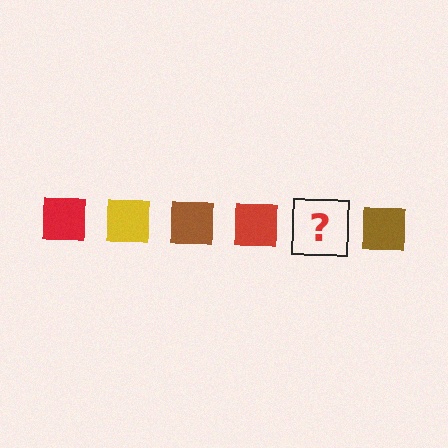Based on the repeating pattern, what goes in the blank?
The blank should be a yellow square.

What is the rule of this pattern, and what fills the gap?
The rule is that the pattern cycles through red, yellow, brown squares. The gap should be filled with a yellow square.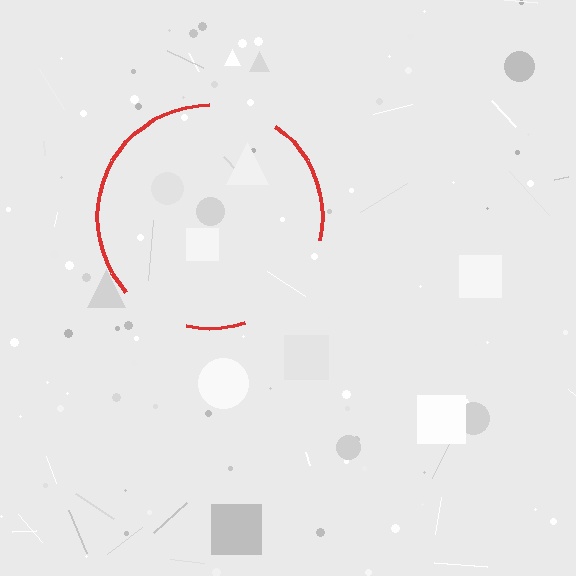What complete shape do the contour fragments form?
The contour fragments form a circle.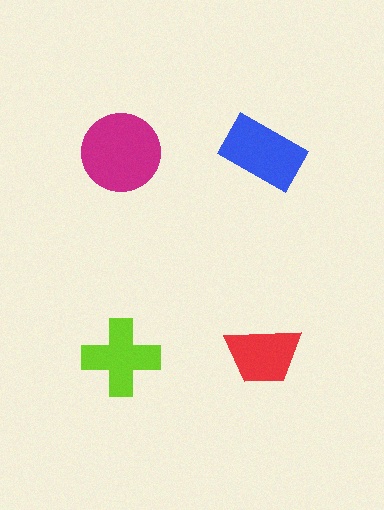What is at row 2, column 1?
A lime cross.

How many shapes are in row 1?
2 shapes.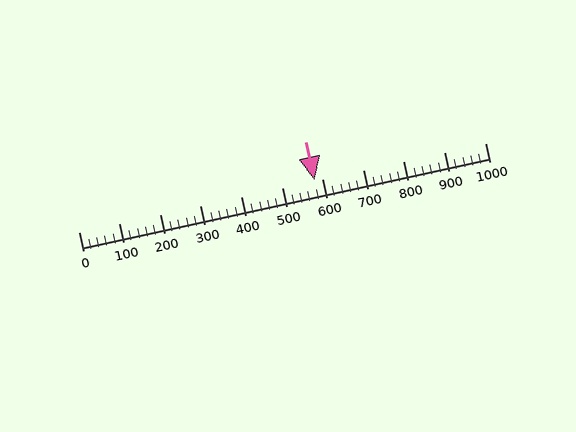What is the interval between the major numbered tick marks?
The major tick marks are spaced 100 units apart.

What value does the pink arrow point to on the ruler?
The pink arrow points to approximately 580.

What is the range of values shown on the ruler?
The ruler shows values from 0 to 1000.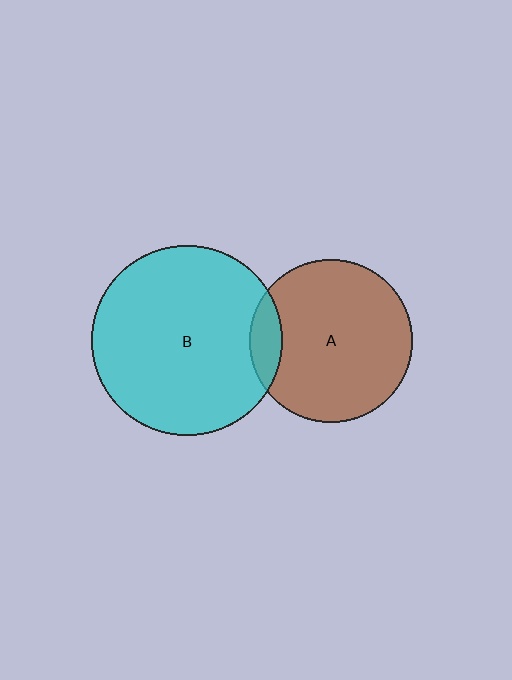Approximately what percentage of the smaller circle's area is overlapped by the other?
Approximately 10%.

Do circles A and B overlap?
Yes.